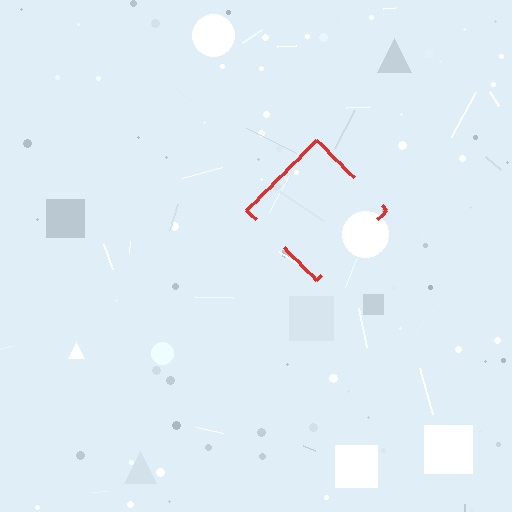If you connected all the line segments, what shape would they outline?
They would outline a diamond.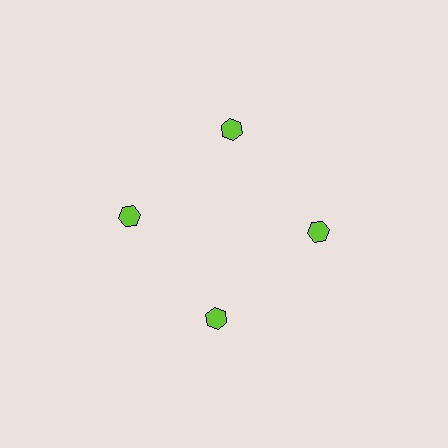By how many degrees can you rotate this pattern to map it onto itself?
The pattern maps onto itself every 90 degrees of rotation.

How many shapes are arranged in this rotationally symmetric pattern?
There are 4 shapes, arranged in 4 groups of 1.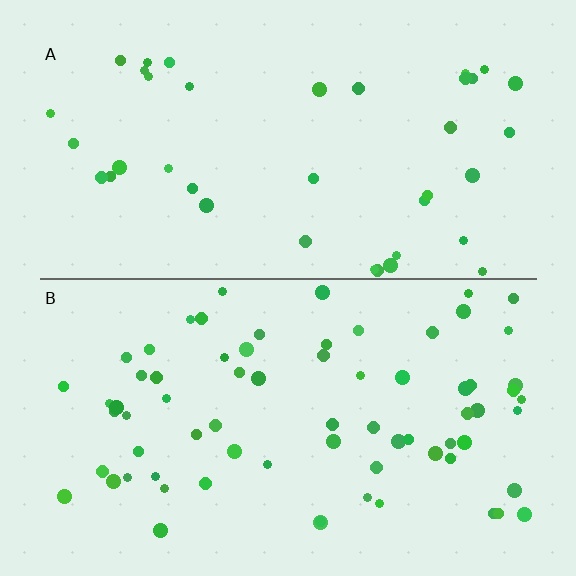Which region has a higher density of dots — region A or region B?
B (the bottom).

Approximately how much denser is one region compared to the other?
Approximately 1.9× — region B over region A.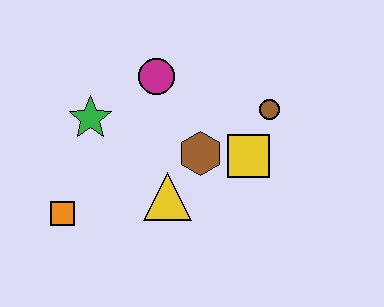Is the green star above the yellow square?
Yes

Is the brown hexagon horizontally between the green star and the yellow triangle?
No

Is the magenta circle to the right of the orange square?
Yes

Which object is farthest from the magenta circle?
The orange square is farthest from the magenta circle.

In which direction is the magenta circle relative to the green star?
The magenta circle is to the right of the green star.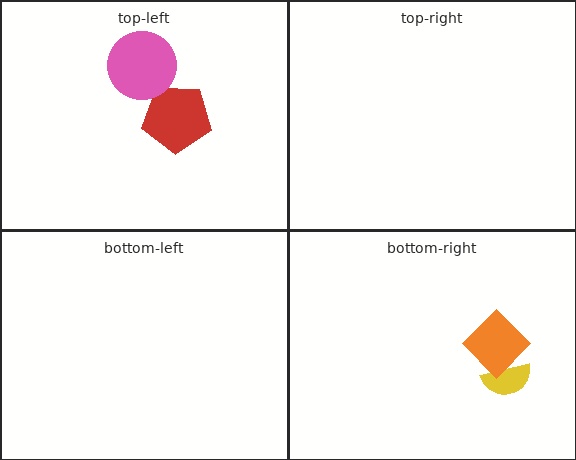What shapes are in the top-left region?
The red pentagon, the pink circle.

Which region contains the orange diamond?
The bottom-right region.